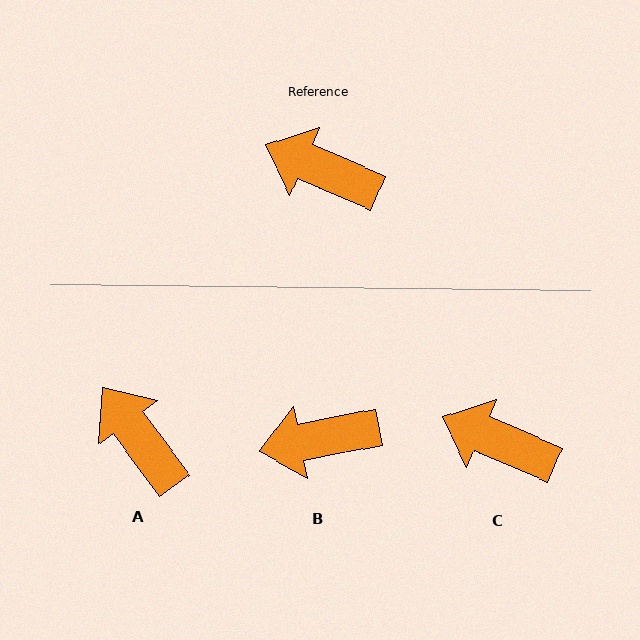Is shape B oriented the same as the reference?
No, it is off by about 35 degrees.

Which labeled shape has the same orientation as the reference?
C.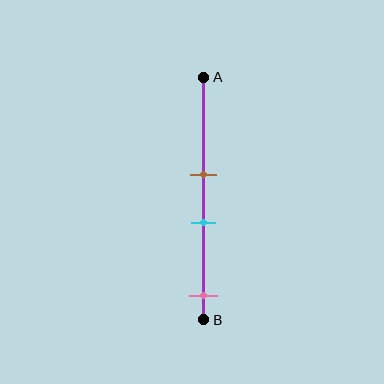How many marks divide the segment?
There are 3 marks dividing the segment.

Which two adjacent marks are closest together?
The brown and cyan marks are the closest adjacent pair.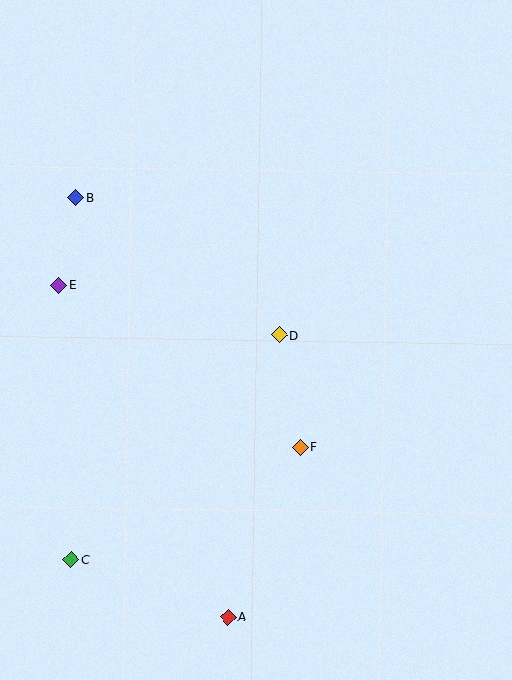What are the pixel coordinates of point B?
Point B is at (76, 198).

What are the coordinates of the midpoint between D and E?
The midpoint between D and E is at (169, 310).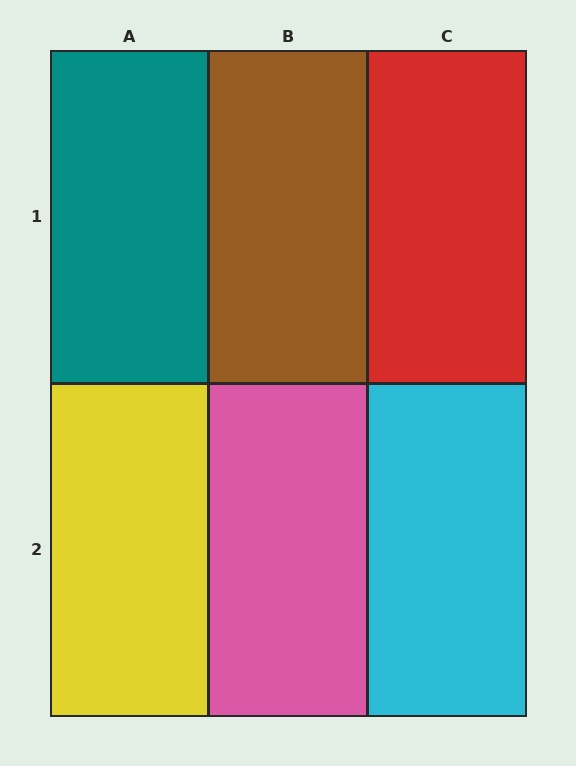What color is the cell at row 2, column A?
Yellow.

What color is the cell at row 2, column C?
Cyan.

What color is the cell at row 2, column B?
Pink.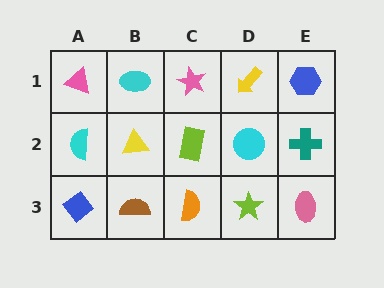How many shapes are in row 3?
5 shapes.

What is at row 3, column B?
A brown semicircle.